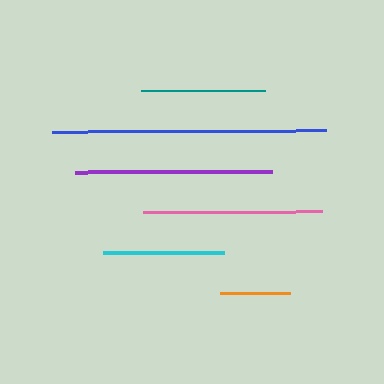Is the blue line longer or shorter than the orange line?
The blue line is longer than the orange line.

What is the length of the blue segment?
The blue segment is approximately 274 pixels long.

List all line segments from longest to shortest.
From longest to shortest: blue, purple, pink, teal, cyan, orange.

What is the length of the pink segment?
The pink segment is approximately 179 pixels long.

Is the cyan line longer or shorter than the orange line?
The cyan line is longer than the orange line.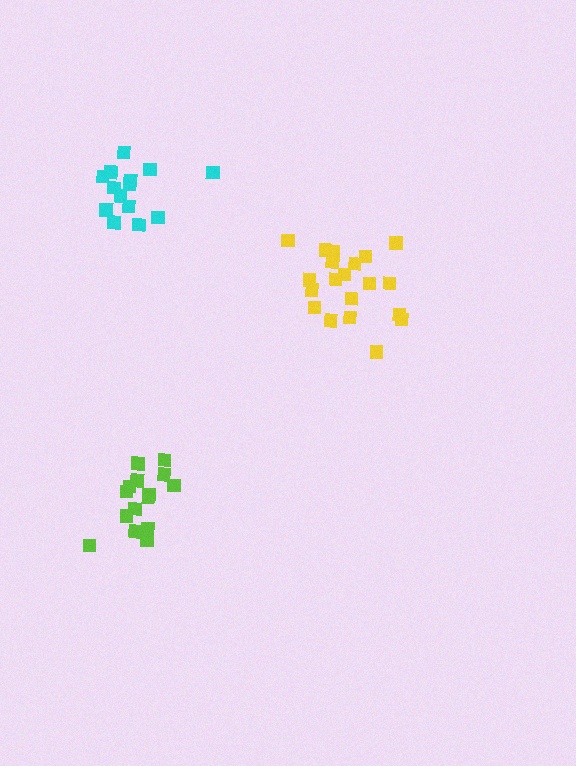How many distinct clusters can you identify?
There are 3 distinct clusters.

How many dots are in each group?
Group 1: 14 dots, Group 2: 16 dots, Group 3: 20 dots (50 total).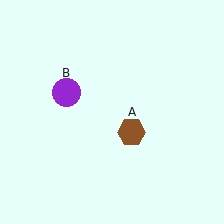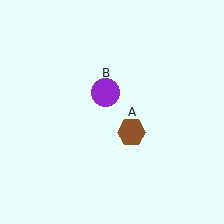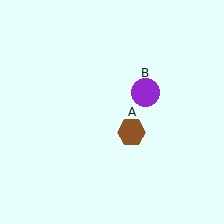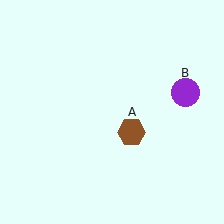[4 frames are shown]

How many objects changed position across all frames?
1 object changed position: purple circle (object B).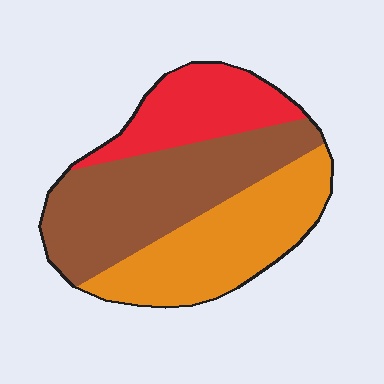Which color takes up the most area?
Brown, at roughly 40%.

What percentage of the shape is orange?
Orange covers around 35% of the shape.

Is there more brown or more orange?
Brown.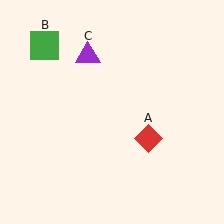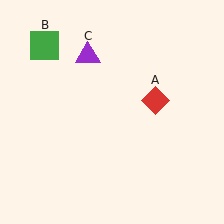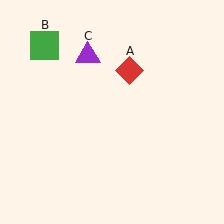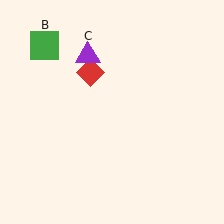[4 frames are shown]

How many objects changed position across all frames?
1 object changed position: red diamond (object A).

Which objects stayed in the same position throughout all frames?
Green square (object B) and purple triangle (object C) remained stationary.